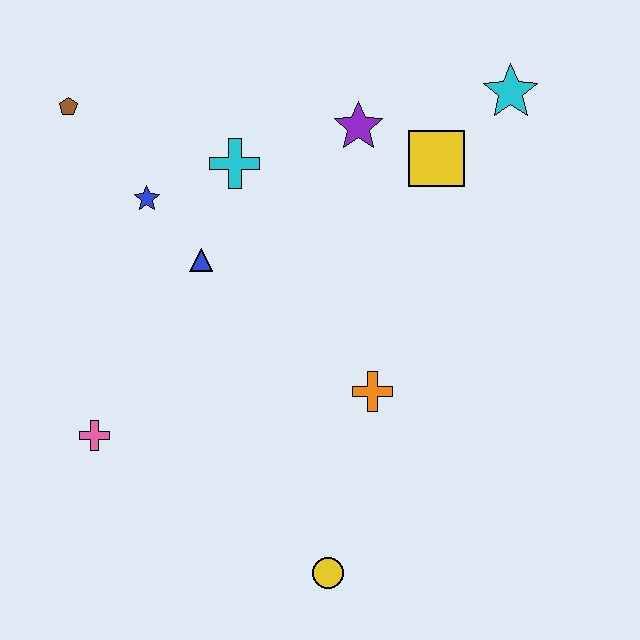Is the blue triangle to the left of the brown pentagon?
No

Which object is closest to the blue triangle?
The blue star is closest to the blue triangle.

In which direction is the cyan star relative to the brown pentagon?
The cyan star is to the right of the brown pentagon.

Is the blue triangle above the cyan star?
No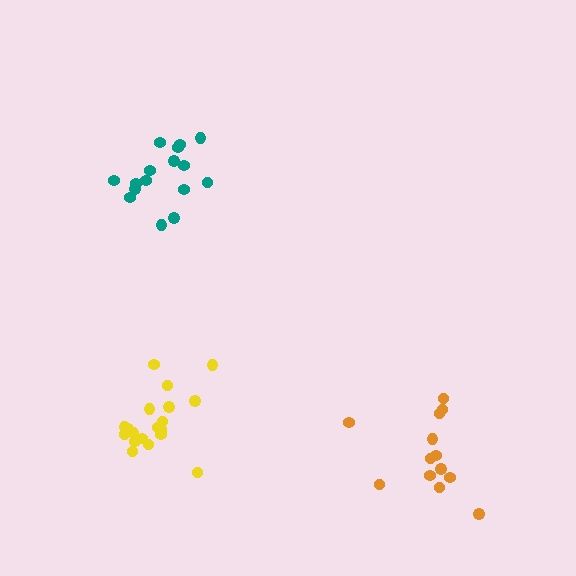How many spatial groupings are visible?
There are 3 spatial groupings.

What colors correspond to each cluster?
The clusters are colored: teal, orange, yellow.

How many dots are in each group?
Group 1: 16 dots, Group 2: 13 dots, Group 3: 19 dots (48 total).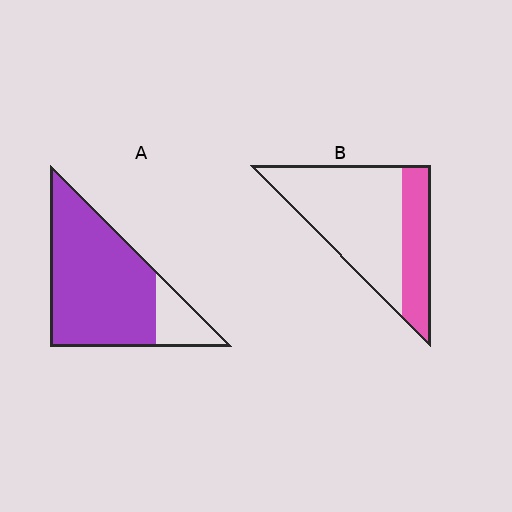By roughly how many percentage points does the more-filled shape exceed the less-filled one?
By roughly 55 percentage points (A over B).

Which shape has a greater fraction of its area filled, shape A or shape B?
Shape A.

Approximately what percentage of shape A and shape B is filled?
A is approximately 80% and B is approximately 30%.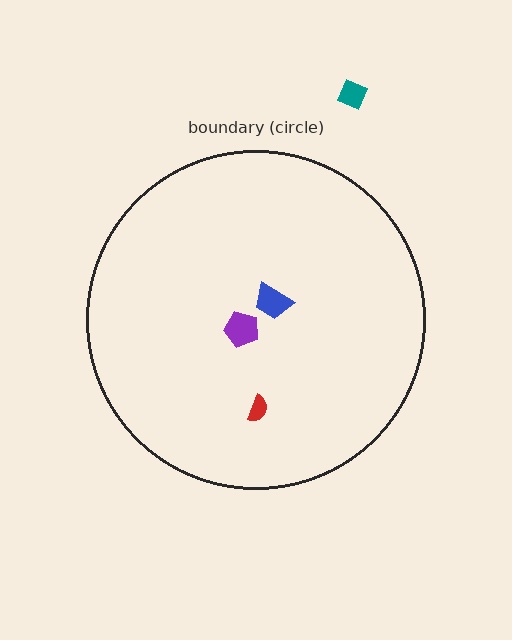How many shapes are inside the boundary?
3 inside, 1 outside.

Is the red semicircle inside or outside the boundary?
Inside.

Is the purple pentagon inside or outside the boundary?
Inside.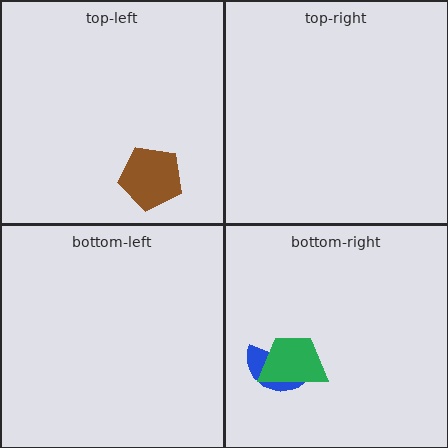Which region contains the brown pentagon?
The top-left region.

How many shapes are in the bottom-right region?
2.